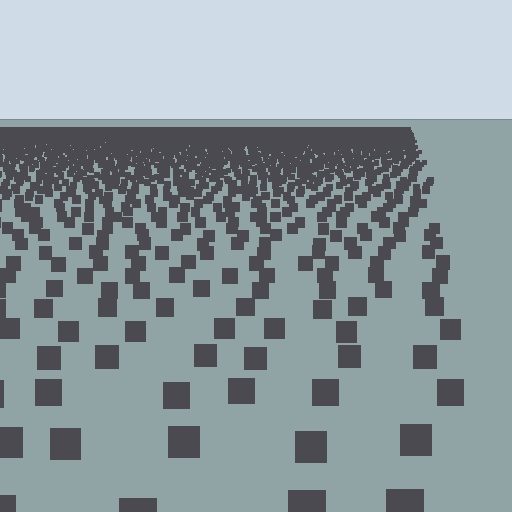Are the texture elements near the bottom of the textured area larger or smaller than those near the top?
Larger. Near the bottom, elements are closer to the viewer and appear at a bigger on-screen size.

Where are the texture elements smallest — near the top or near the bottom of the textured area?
Near the top.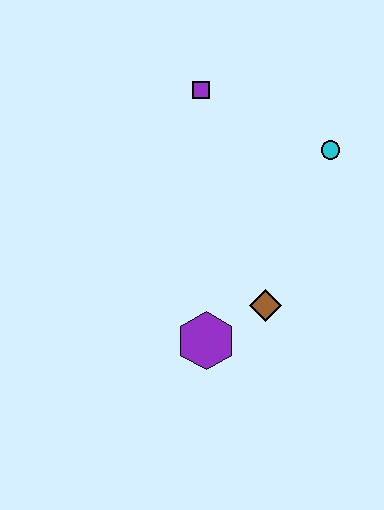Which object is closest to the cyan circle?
The purple square is closest to the cyan circle.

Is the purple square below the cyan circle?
No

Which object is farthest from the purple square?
The purple hexagon is farthest from the purple square.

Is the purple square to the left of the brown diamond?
Yes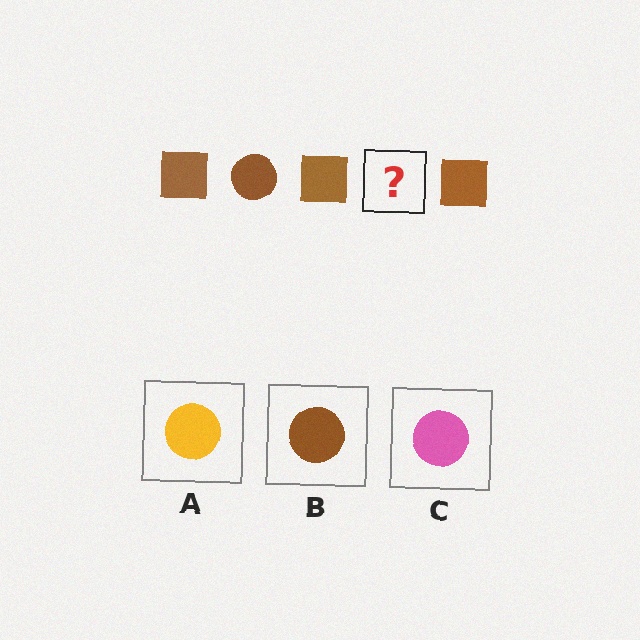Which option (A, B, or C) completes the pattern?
B.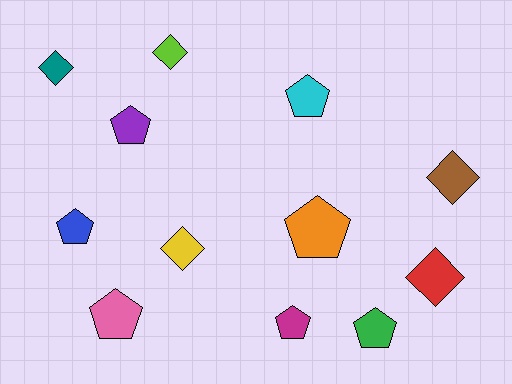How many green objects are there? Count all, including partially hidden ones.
There is 1 green object.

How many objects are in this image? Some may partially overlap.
There are 12 objects.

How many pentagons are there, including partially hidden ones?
There are 7 pentagons.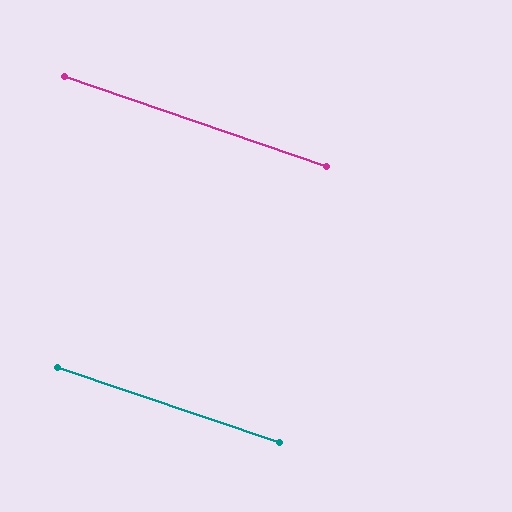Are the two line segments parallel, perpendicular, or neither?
Parallel — their directions differ by only 0.5°.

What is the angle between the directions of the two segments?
Approximately 0 degrees.